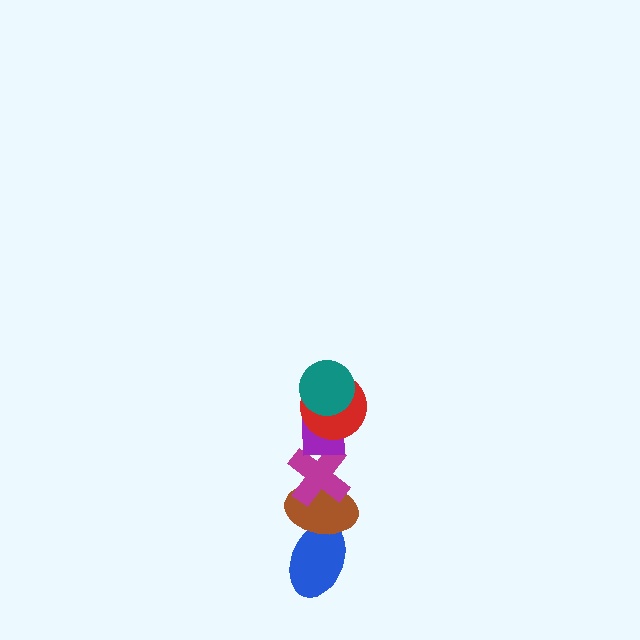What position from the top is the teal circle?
The teal circle is 1st from the top.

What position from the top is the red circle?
The red circle is 2nd from the top.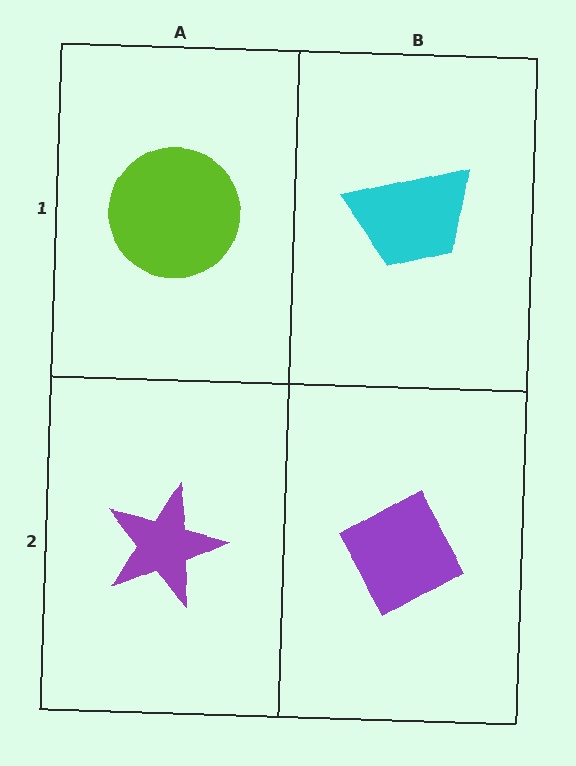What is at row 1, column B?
A cyan trapezoid.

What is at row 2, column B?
A purple diamond.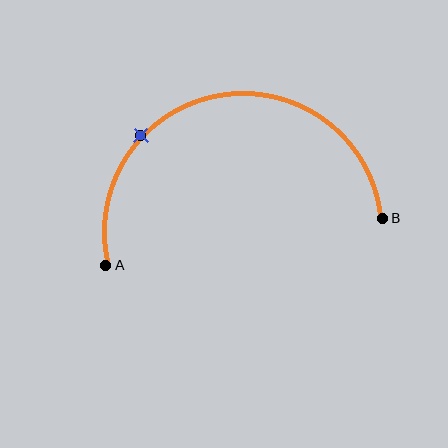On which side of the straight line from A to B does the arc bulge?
The arc bulges above the straight line connecting A and B.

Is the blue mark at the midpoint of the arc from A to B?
No. The blue mark lies on the arc but is closer to endpoint A. The arc midpoint would be at the point on the curve equidistant along the arc from both A and B.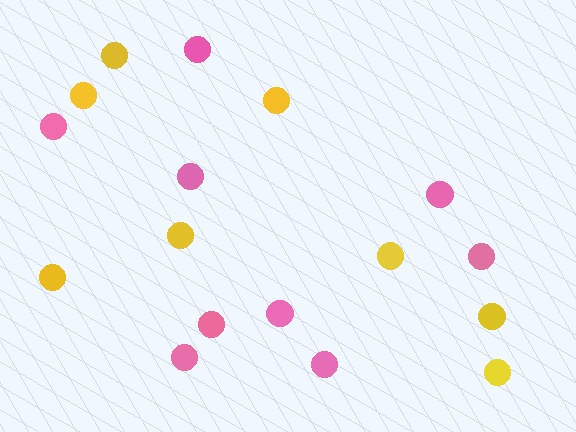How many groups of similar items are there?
There are 2 groups: one group of yellow circles (8) and one group of pink circles (9).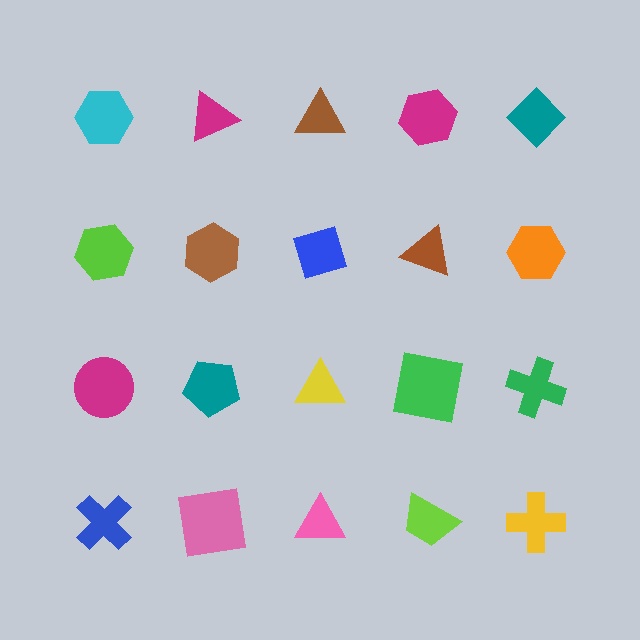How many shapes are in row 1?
5 shapes.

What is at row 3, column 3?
A yellow triangle.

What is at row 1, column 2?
A magenta triangle.